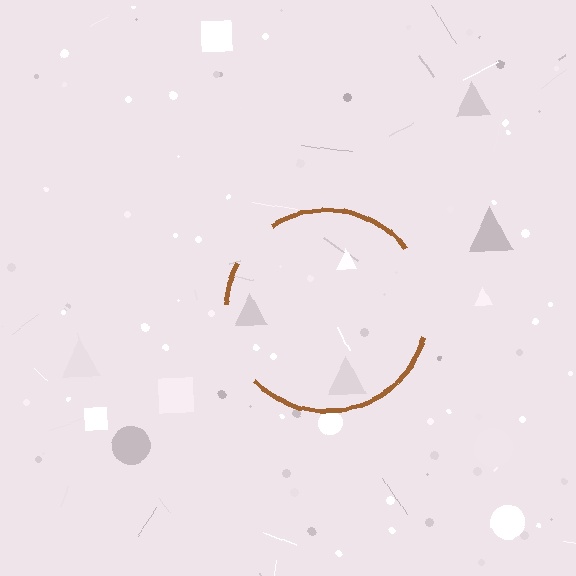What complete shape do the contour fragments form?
The contour fragments form a circle.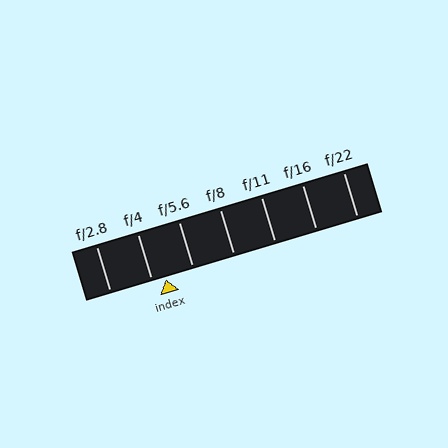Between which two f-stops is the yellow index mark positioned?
The index mark is between f/4 and f/5.6.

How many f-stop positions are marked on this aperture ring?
There are 7 f-stop positions marked.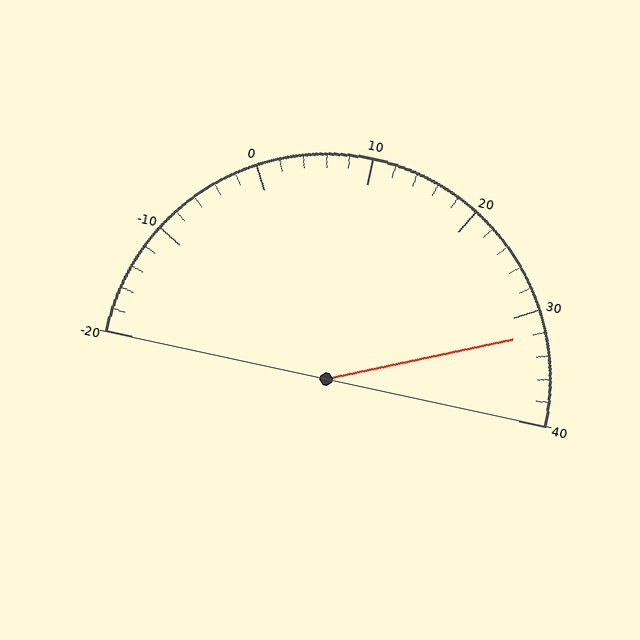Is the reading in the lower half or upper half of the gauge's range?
The reading is in the upper half of the range (-20 to 40).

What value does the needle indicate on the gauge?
The needle indicates approximately 32.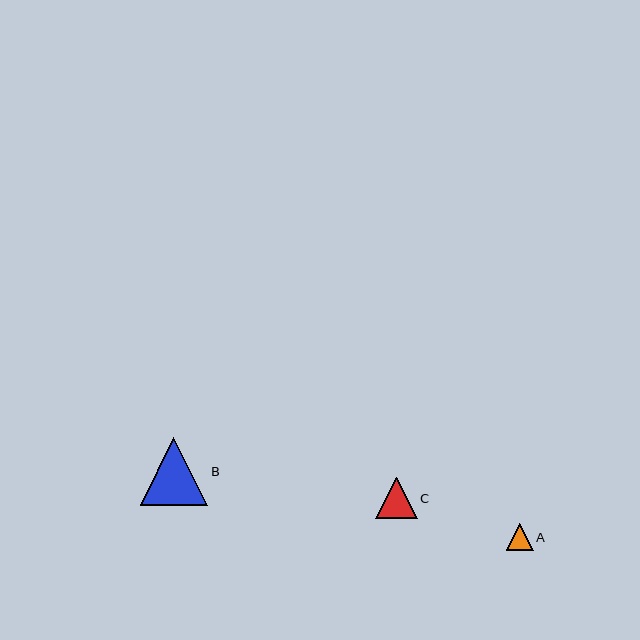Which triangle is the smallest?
Triangle A is the smallest with a size of approximately 27 pixels.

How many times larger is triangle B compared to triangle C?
Triangle B is approximately 1.6 times the size of triangle C.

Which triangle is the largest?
Triangle B is the largest with a size of approximately 67 pixels.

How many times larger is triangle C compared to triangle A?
Triangle C is approximately 1.5 times the size of triangle A.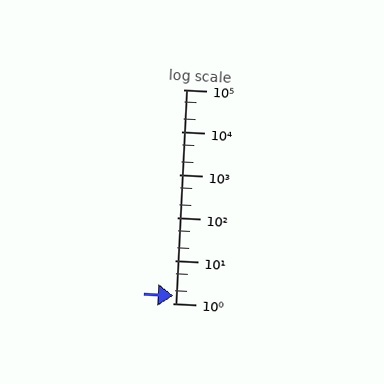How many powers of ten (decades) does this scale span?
The scale spans 5 decades, from 1 to 100000.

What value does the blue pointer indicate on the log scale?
The pointer indicates approximately 1.5.